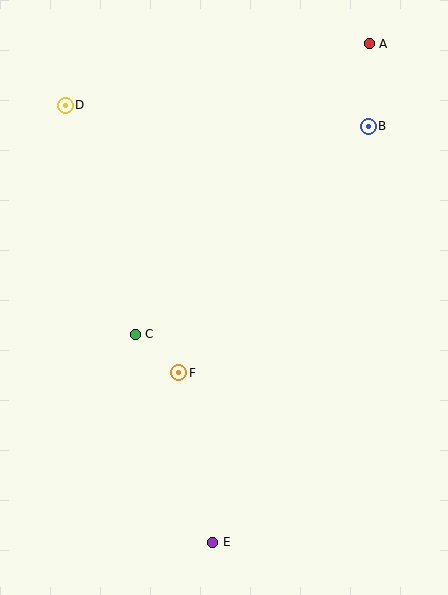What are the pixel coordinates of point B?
Point B is at (368, 126).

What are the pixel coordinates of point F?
Point F is at (179, 373).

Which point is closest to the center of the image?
Point F at (179, 373) is closest to the center.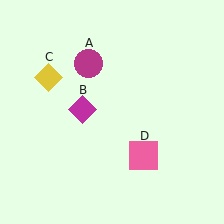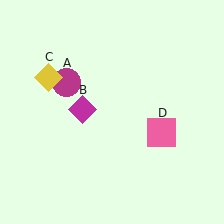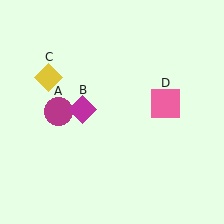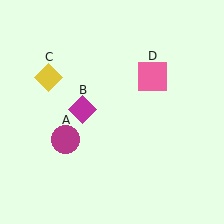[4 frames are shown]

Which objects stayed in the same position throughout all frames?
Magenta diamond (object B) and yellow diamond (object C) remained stationary.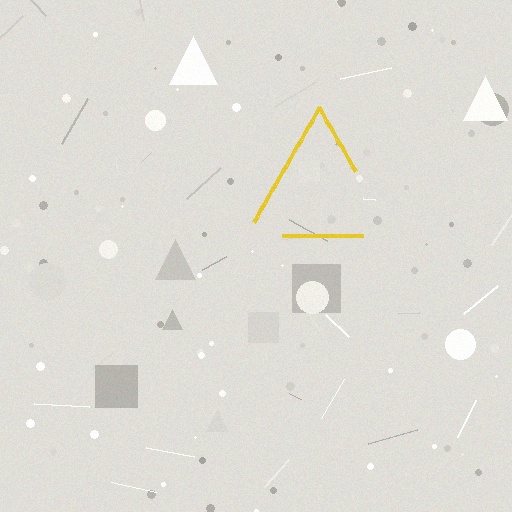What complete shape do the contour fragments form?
The contour fragments form a triangle.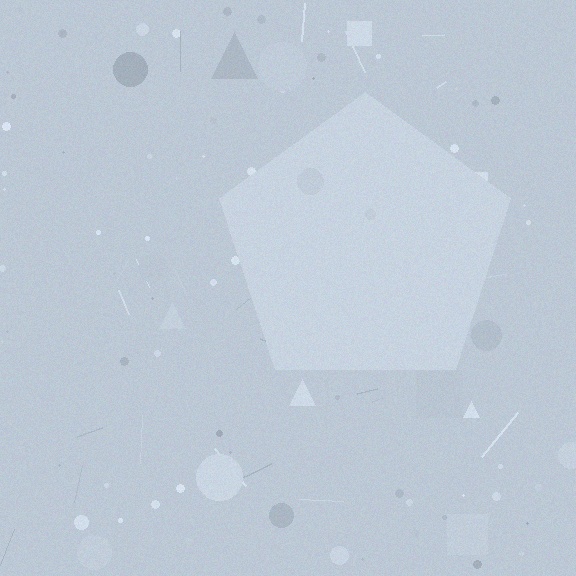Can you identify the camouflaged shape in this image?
The camouflaged shape is a pentagon.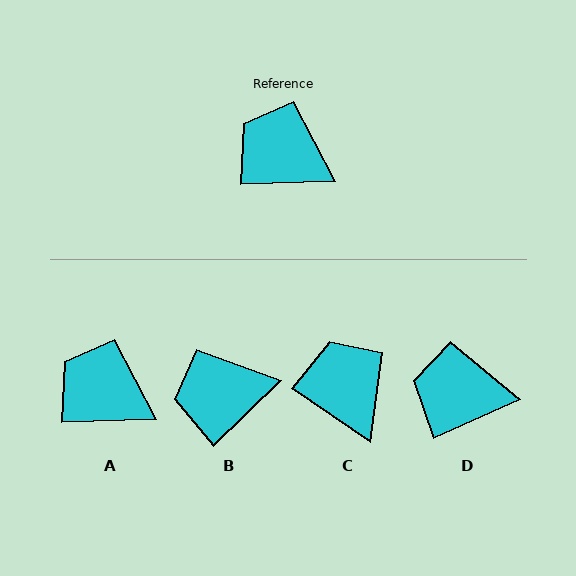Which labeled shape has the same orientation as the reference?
A.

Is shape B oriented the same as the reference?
No, it is off by about 43 degrees.